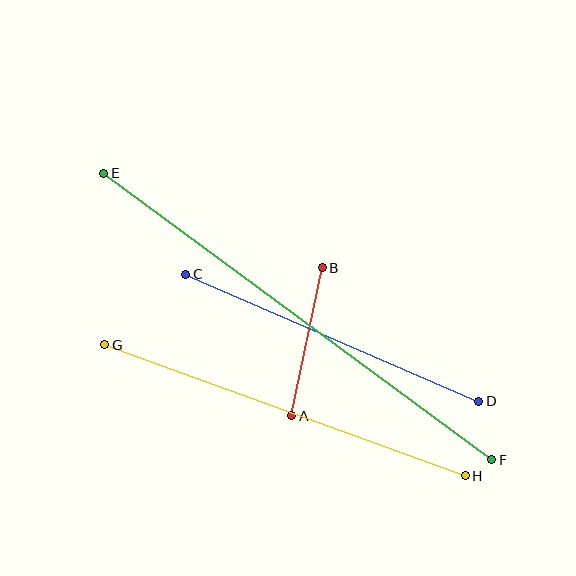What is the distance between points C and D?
The distance is approximately 319 pixels.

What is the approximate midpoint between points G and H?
The midpoint is at approximately (285, 410) pixels.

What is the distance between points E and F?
The distance is approximately 482 pixels.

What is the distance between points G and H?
The distance is approximately 383 pixels.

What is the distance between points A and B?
The distance is approximately 151 pixels.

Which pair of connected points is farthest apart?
Points E and F are farthest apart.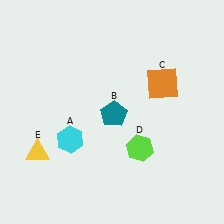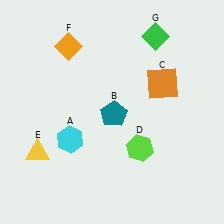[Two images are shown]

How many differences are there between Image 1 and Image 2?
There are 2 differences between the two images.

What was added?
An orange diamond (F), a green diamond (G) were added in Image 2.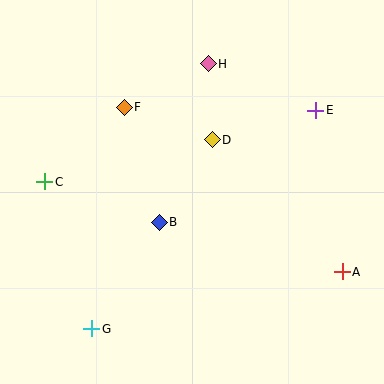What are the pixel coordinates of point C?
Point C is at (45, 182).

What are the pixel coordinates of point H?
Point H is at (208, 64).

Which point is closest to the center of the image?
Point B at (159, 222) is closest to the center.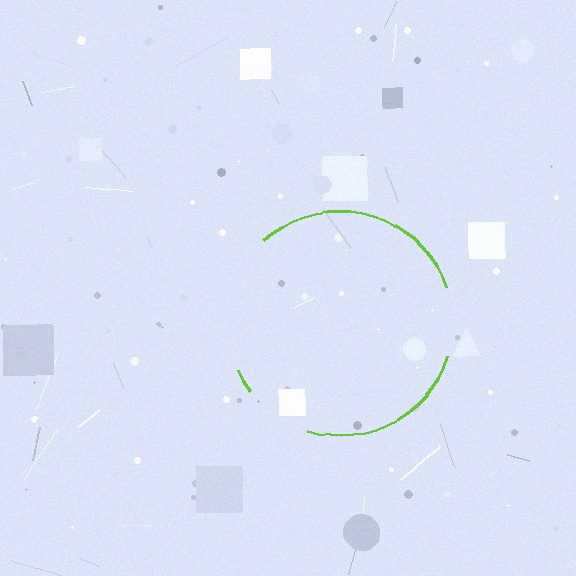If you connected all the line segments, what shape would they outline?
They would outline a circle.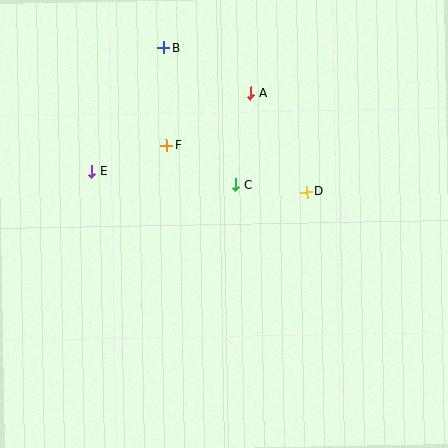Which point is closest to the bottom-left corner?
Point E is closest to the bottom-left corner.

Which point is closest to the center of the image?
Point C at (236, 184) is closest to the center.